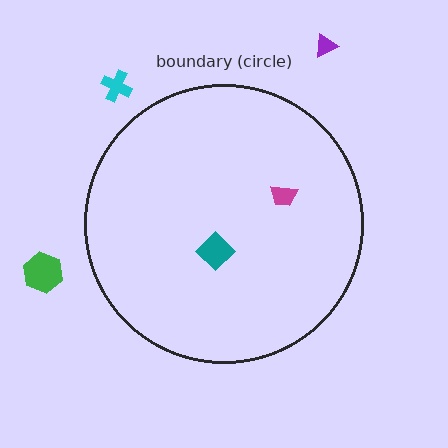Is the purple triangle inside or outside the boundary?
Outside.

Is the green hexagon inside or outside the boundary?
Outside.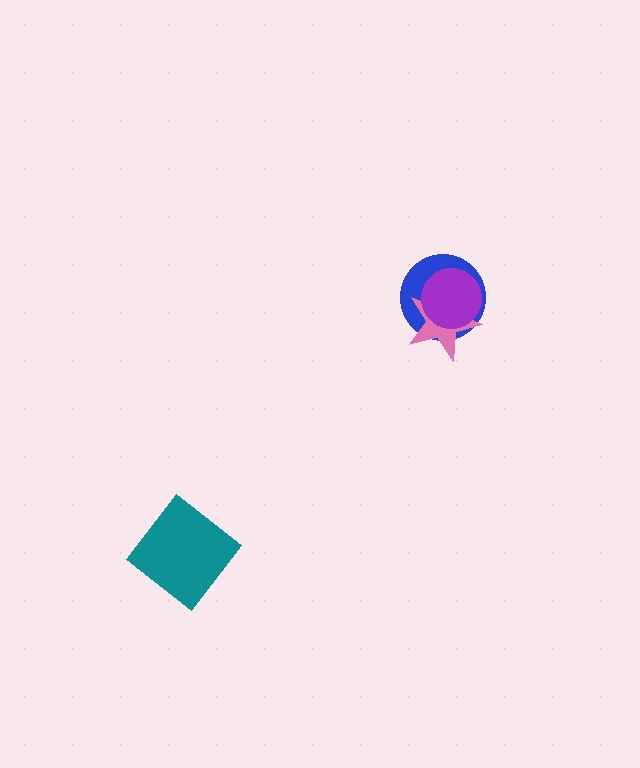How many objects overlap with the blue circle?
2 objects overlap with the blue circle.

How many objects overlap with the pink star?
2 objects overlap with the pink star.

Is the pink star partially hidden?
Yes, it is partially covered by another shape.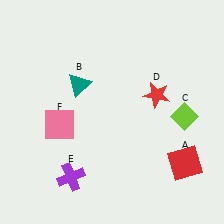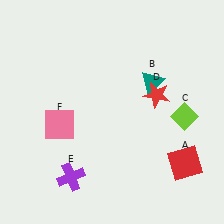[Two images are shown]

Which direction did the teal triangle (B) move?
The teal triangle (B) moved right.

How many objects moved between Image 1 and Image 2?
1 object moved between the two images.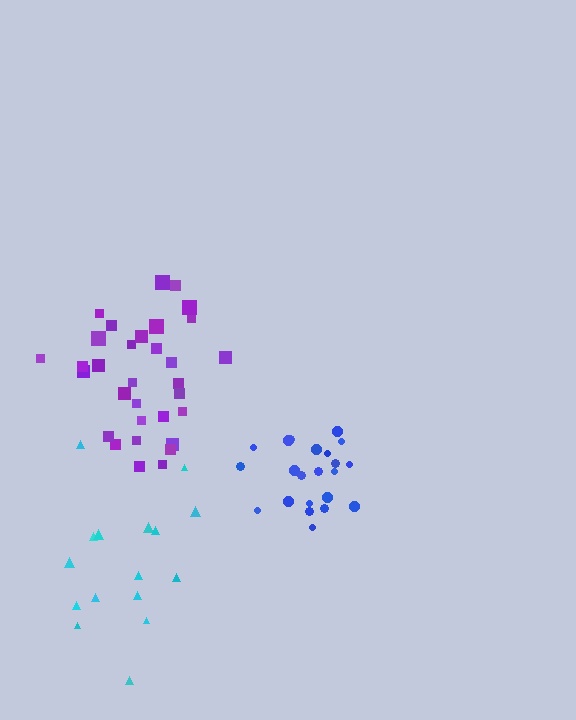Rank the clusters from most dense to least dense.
blue, purple, cyan.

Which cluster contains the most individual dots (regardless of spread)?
Purple (33).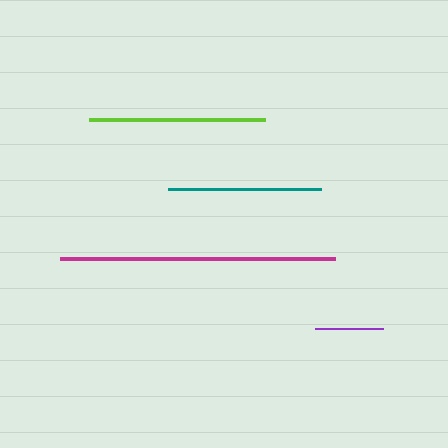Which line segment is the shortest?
The purple line is the shortest at approximately 68 pixels.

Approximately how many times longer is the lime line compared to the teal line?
The lime line is approximately 1.1 times the length of the teal line.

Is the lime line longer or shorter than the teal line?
The lime line is longer than the teal line.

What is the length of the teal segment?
The teal segment is approximately 153 pixels long.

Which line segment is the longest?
The magenta line is the longest at approximately 275 pixels.